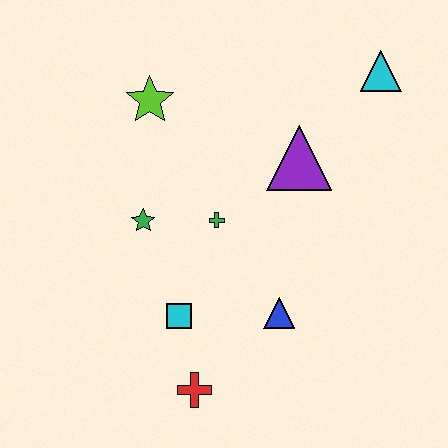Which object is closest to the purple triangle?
The green cross is closest to the purple triangle.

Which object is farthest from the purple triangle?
The red cross is farthest from the purple triangle.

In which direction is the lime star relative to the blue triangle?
The lime star is above the blue triangle.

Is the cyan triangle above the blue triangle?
Yes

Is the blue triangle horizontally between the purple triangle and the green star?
Yes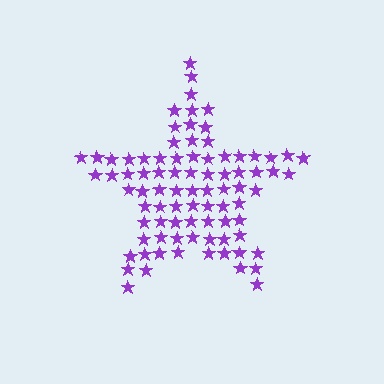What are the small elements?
The small elements are stars.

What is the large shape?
The large shape is a star.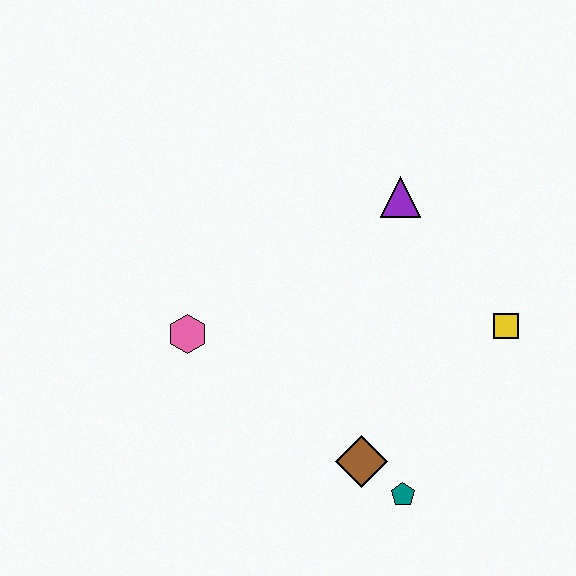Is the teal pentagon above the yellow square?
No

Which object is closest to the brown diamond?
The teal pentagon is closest to the brown diamond.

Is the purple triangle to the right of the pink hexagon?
Yes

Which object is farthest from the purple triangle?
The teal pentagon is farthest from the purple triangle.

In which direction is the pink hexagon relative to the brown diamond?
The pink hexagon is to the left of the brown diamond.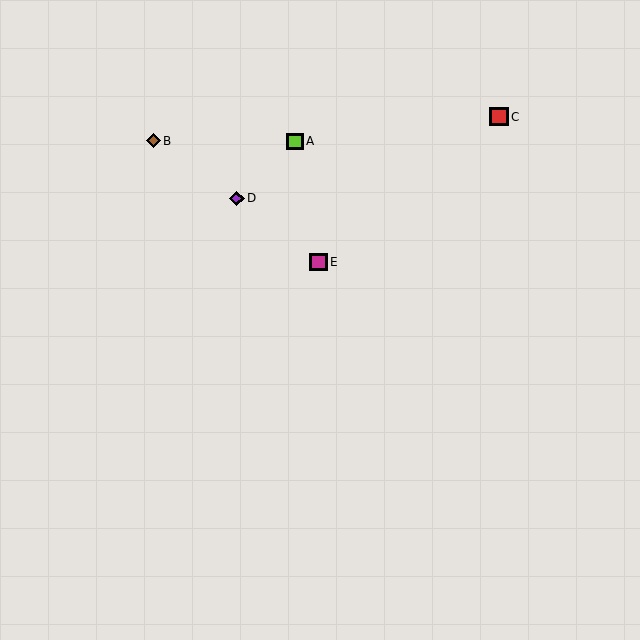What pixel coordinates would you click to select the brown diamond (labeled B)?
Click at (153, 141) to select the brown diamond B.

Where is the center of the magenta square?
The center of the magenta square is at (318, 262).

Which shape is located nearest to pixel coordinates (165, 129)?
The brown diamond (labeled B) at (153, 141) is nearest to that location.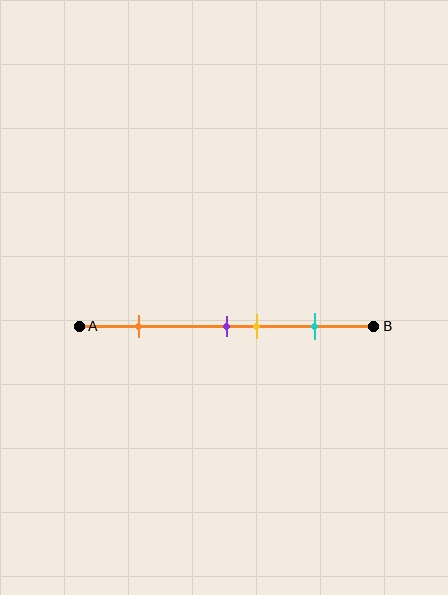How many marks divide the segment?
There are 4 marks dividing the segment.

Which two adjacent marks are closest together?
The purple and yellow marks are the closest adjacent pair.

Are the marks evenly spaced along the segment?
No, the marks are not evenly spaced.